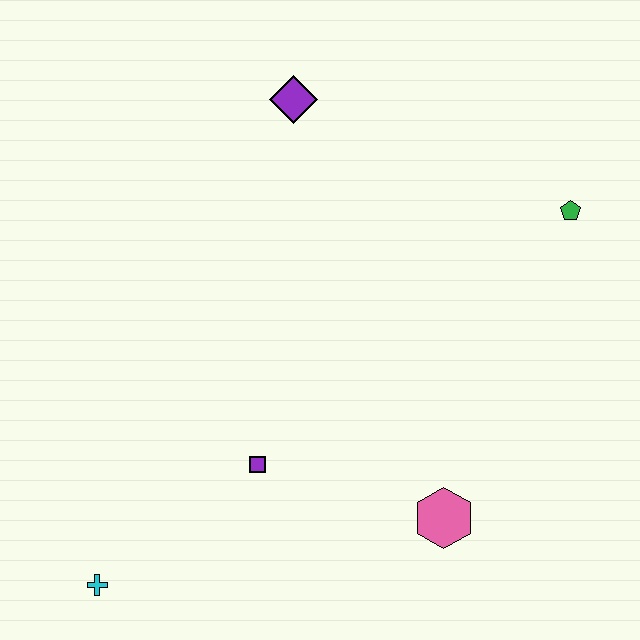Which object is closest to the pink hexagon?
The purple square is closest to the pink hexagon.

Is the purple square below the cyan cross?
No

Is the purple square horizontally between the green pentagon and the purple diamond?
No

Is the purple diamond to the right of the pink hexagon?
No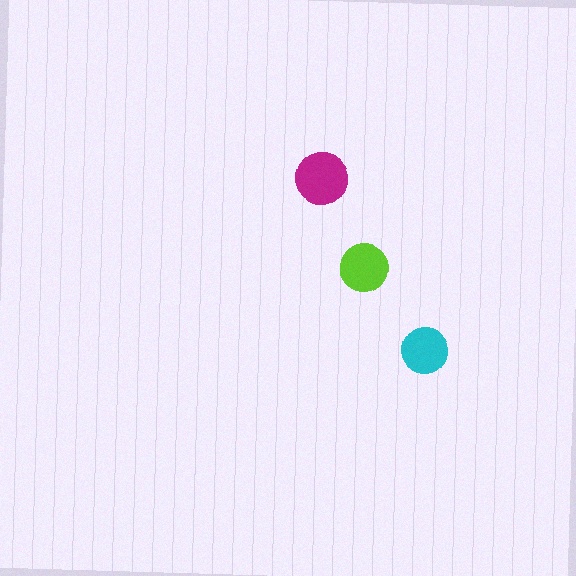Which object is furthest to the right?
The cyan circle is rightmost.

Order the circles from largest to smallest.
the magenta one, the lime one, the cyan one.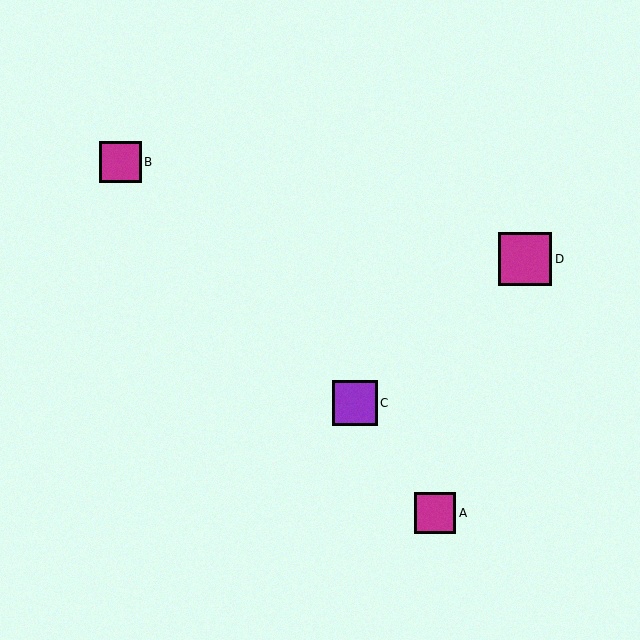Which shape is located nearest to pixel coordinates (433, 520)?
The magenta square (labeled A) at (435, 513) is nearest to that location.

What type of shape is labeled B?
Shape B is a magenta square.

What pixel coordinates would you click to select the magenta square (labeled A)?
Click at (435, 513) to select the magenta square A.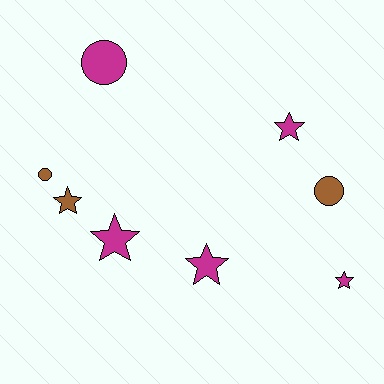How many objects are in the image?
There are 8 objects.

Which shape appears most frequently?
Star, with 5 objects.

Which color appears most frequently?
Magenta, with 5 objects.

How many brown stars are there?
There is 1 brown star.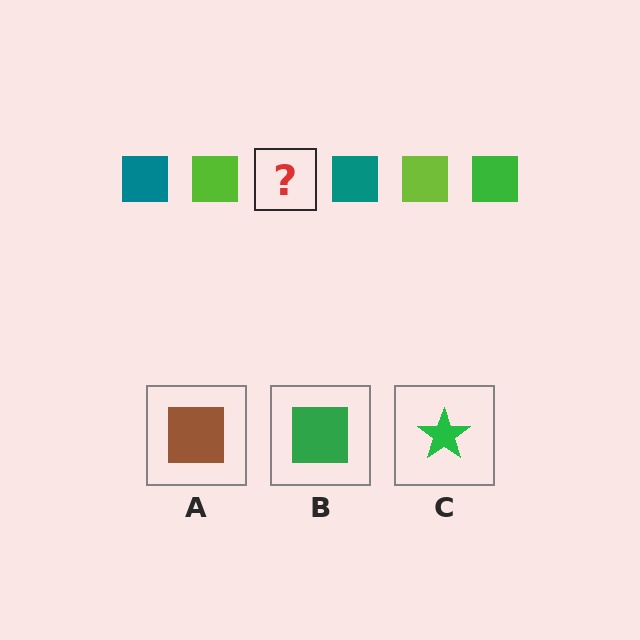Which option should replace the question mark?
Option B.